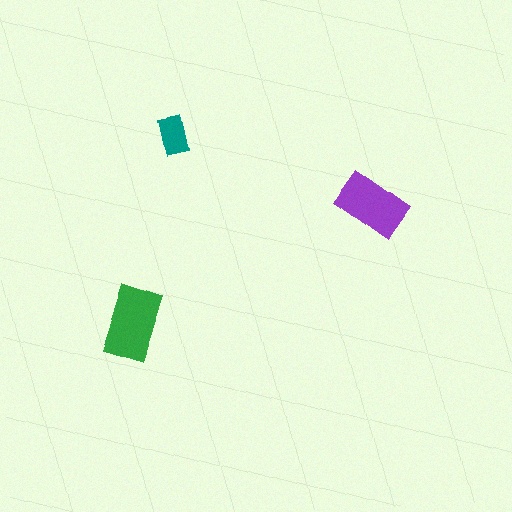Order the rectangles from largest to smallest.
the green one, the purple one, the teal one.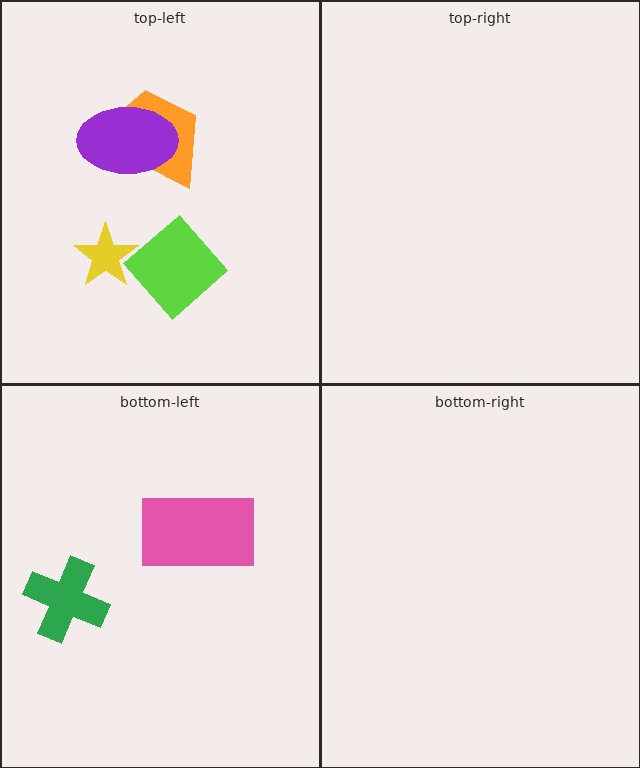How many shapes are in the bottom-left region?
2.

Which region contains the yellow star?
The top-left region.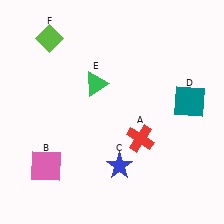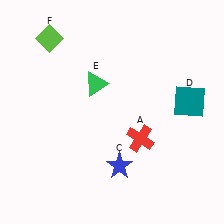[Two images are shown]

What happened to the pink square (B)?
The pink square (B) was removed in Image 2. It was in the bottom-left area of Image 1.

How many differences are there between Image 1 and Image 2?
There is 1 difference between the two images.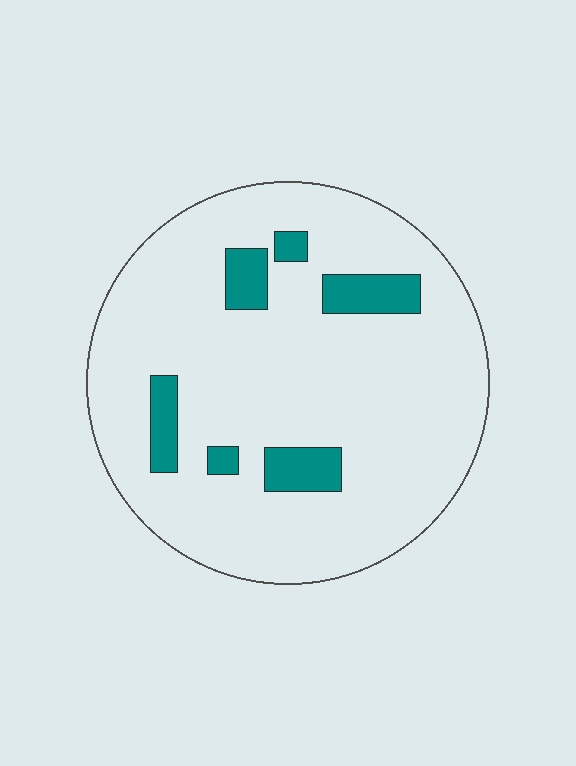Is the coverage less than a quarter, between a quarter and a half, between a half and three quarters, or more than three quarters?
Less than a quarter.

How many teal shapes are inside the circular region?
6.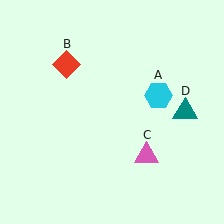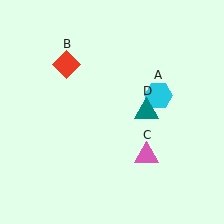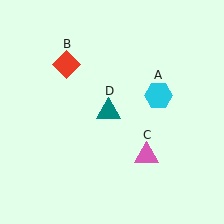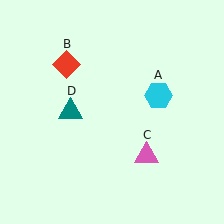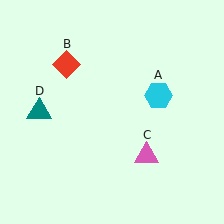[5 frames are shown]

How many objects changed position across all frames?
1 object changed position: teal triangle (object D).